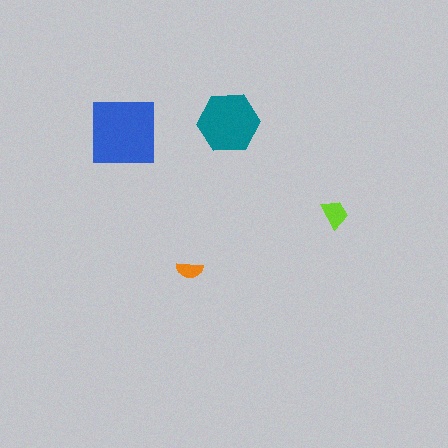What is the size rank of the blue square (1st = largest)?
1st.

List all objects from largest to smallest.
The blue square, the teal hexagon, the lime trapezoid, the orange semicircle.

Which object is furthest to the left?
The blue square is leftmost.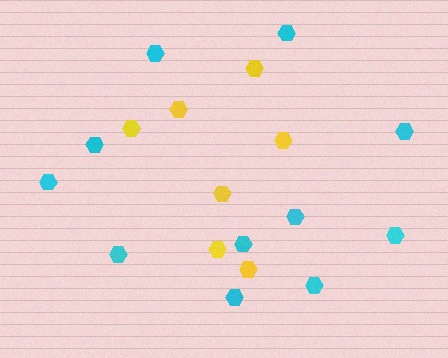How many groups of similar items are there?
There are 2 groups: one group of yellow hexagons (7) and one group of cyan hexagons (11).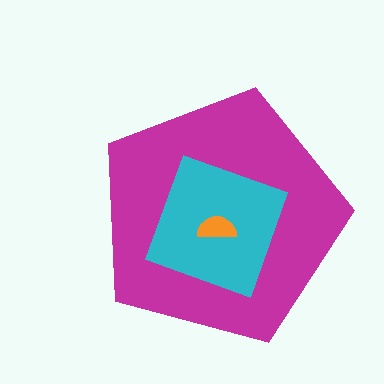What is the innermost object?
The orange semicircle.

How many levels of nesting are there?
3.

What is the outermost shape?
The magenta pentagon.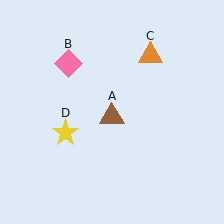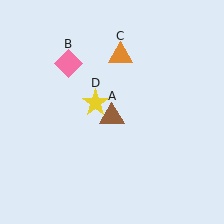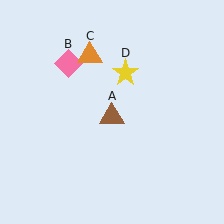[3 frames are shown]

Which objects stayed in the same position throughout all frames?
Brown triangle (object A) and pink diamond (object B) remained stationary.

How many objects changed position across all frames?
2 objects changed position: orange triangle (object C), yellow star (object D).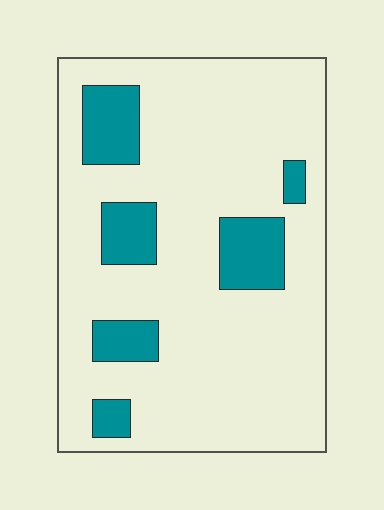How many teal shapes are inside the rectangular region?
6.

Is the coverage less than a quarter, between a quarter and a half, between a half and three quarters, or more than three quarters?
Less than a quarter.